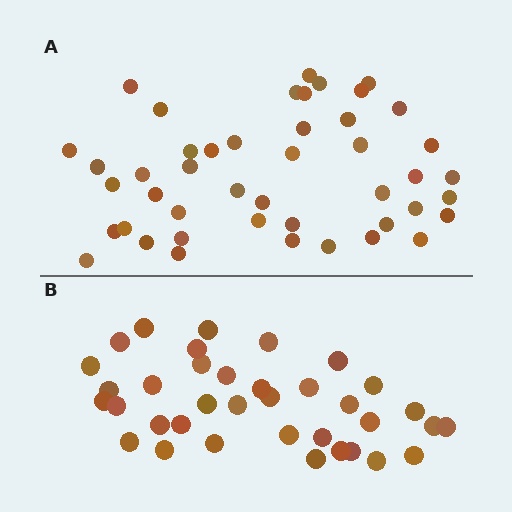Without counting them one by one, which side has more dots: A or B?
Region A (the top region) has more dots.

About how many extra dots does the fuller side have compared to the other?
Region A has roughly 8 or so more dots than region B.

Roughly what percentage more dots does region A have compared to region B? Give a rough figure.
About 25% more.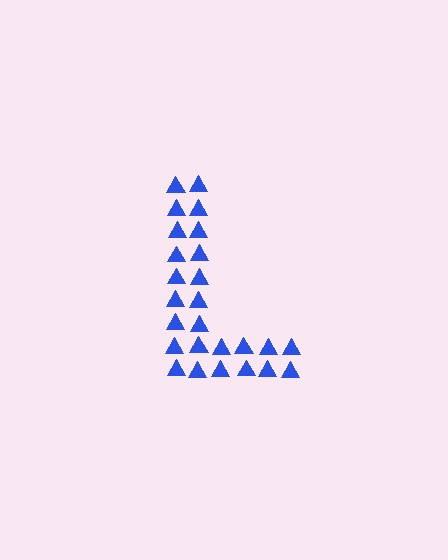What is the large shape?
The large shape is the letter L.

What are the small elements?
The small elements are triangles.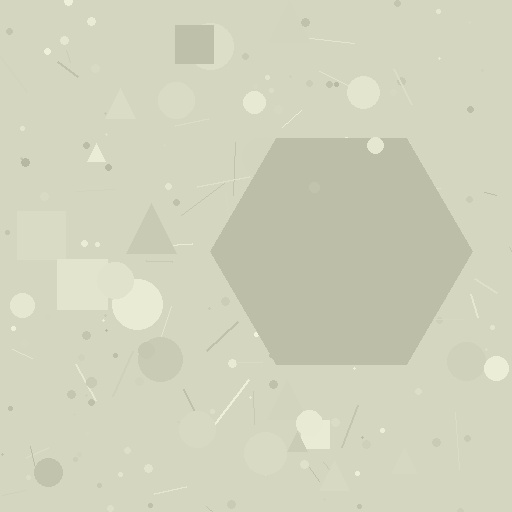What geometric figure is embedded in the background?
A hexagon is embedded in the background.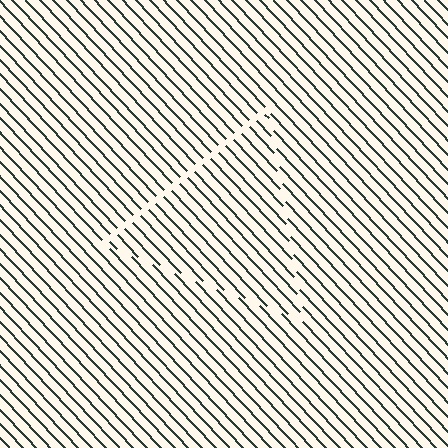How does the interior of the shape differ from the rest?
The interior of the shape contains the same grating, shifted by half a period — the contour is defined by the phase discontinuity where line-ends from the inner and outer gratings abut.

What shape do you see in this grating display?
An illusory triangle. The interior of the shape contains the same grating, shifted by half a period — the contour is defined by the phase discontinuity where line-ends from the inner and outer gratings abut.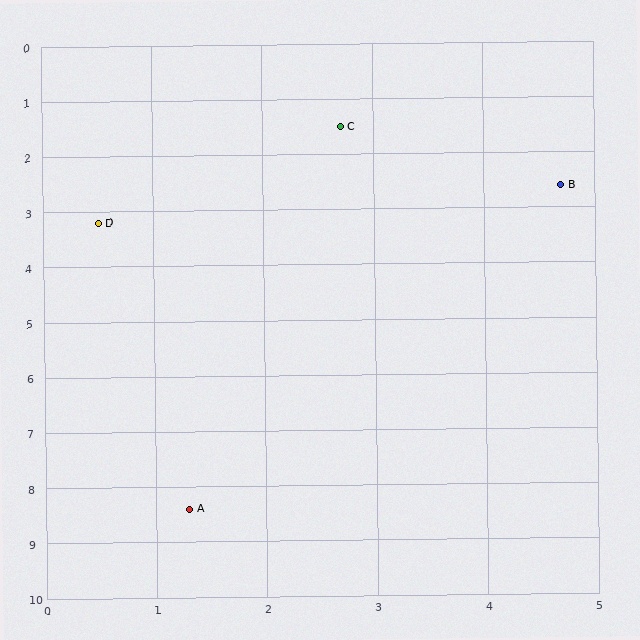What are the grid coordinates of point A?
Point A is at approximately (1.3, 8.4).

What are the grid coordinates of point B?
Point B is at approximately (4.7, 2.6).